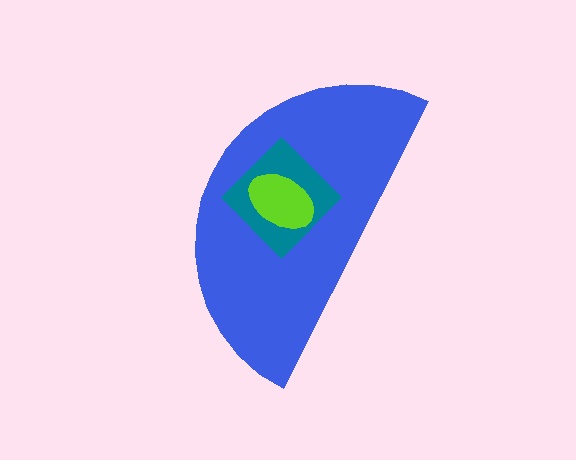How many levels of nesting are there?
3.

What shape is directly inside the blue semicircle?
The teal diamond.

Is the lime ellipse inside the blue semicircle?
Yes.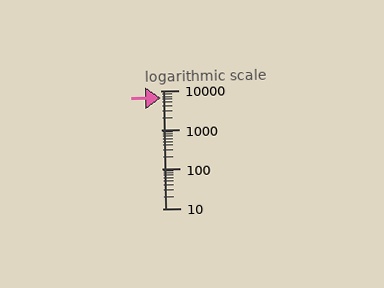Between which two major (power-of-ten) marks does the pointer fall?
The pointer is between 1000 and 10000.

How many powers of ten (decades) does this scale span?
The scale spans 3 decades, from 10 to 10000.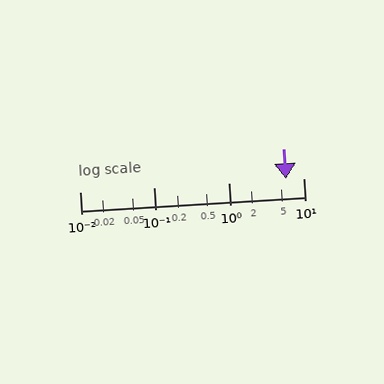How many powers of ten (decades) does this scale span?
The scale spans 3 decades, from 0.01 to 10.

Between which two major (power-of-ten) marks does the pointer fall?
The pointer is between 1 and 10.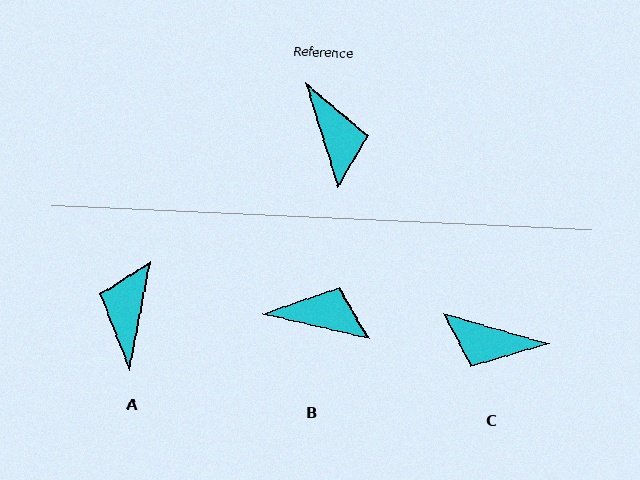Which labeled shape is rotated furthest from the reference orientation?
A, about 152 degrees away.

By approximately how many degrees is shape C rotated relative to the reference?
Approximately 123 degrees clockwise.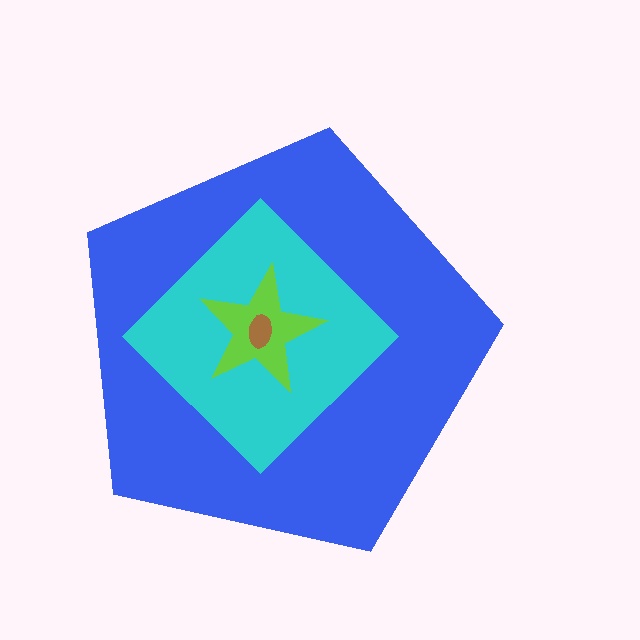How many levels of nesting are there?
4.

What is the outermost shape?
The blue pentagon.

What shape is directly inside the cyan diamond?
The lime star.